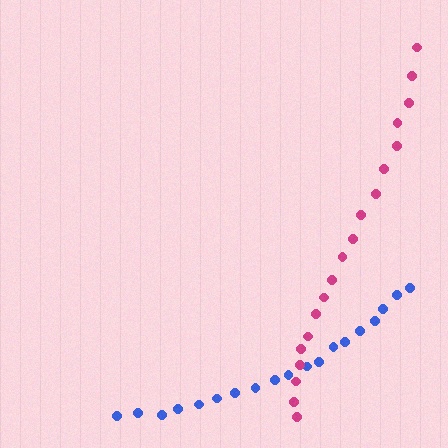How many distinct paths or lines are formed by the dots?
There are 2 distinct paths.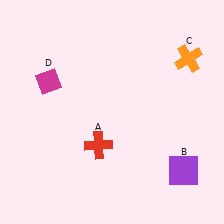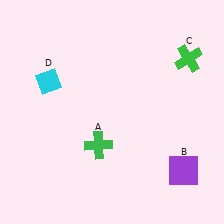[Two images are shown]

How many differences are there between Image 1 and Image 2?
There are 3 differences between the two images.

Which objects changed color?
A changed from red to green. C changed from orange to green. D changed from magenta to cyan.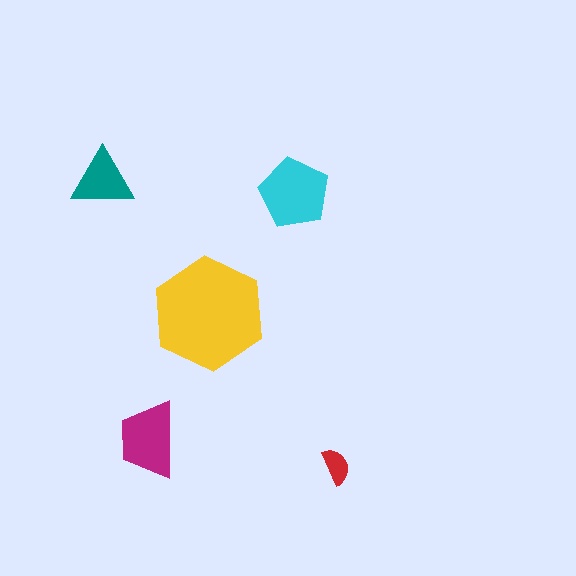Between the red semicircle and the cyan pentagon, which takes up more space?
The cyan pentagon.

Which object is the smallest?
The red semicircle.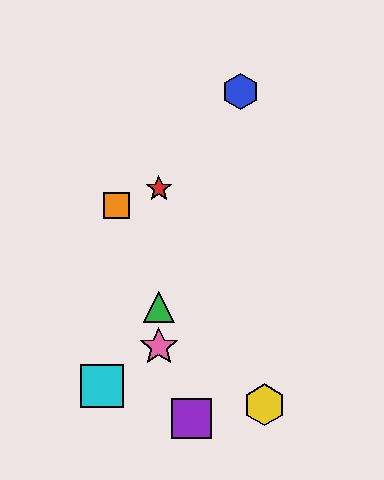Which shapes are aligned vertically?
The red star, the green triangle, the pink star are aligned vertically.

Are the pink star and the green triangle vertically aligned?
Yes, both are at x≈159.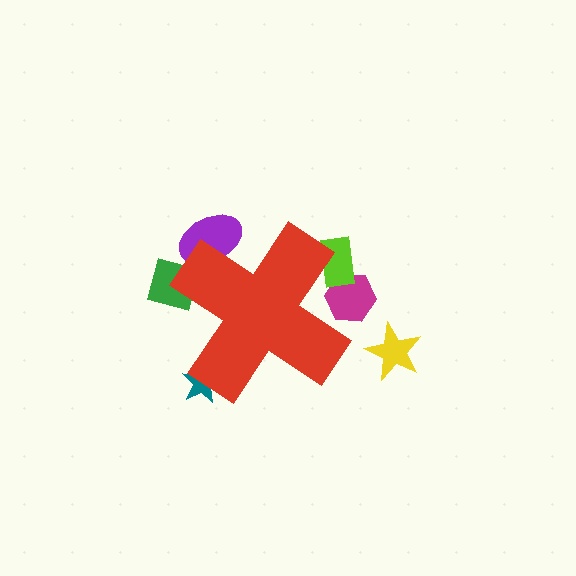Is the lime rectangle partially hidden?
Yes, the lime rectangle is partially hidden behind the red cross.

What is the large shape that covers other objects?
A red cross.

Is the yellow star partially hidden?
No, the yellow star is fully visible.